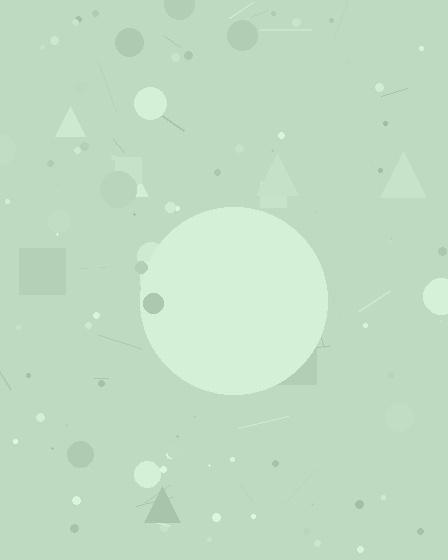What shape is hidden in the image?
A circle is hidden in the image.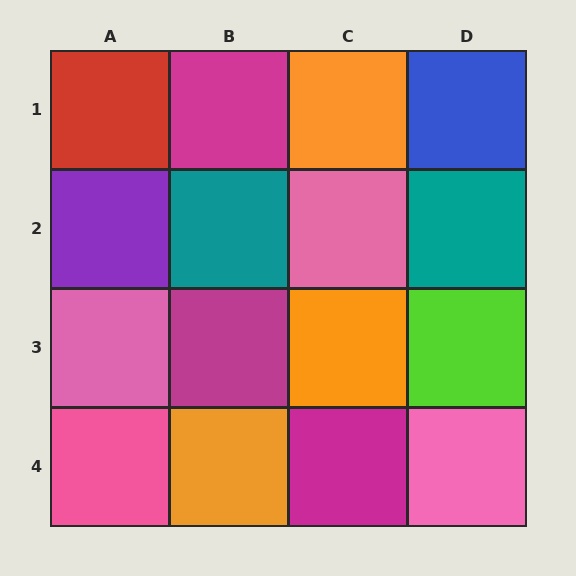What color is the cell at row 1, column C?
Orange.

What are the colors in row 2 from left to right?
Purple, teal, pink, teal.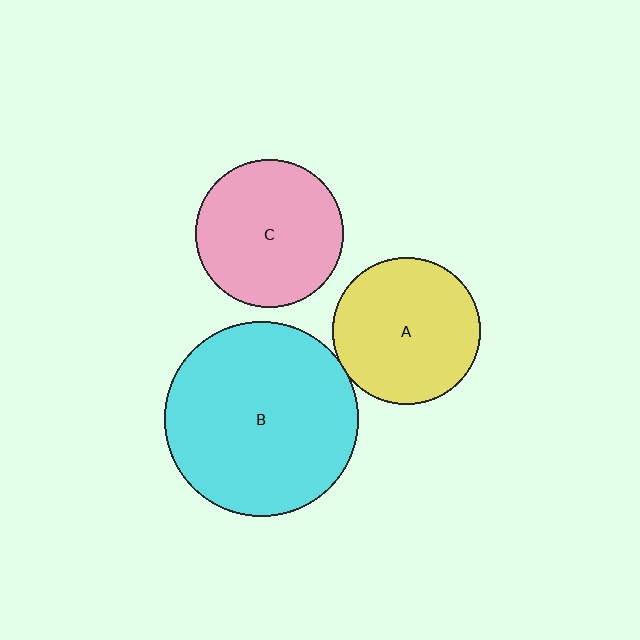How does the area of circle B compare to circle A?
Approximately 1.7 times.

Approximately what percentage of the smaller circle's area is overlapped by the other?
Approximately 5%.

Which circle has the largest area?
Circle B (cyan).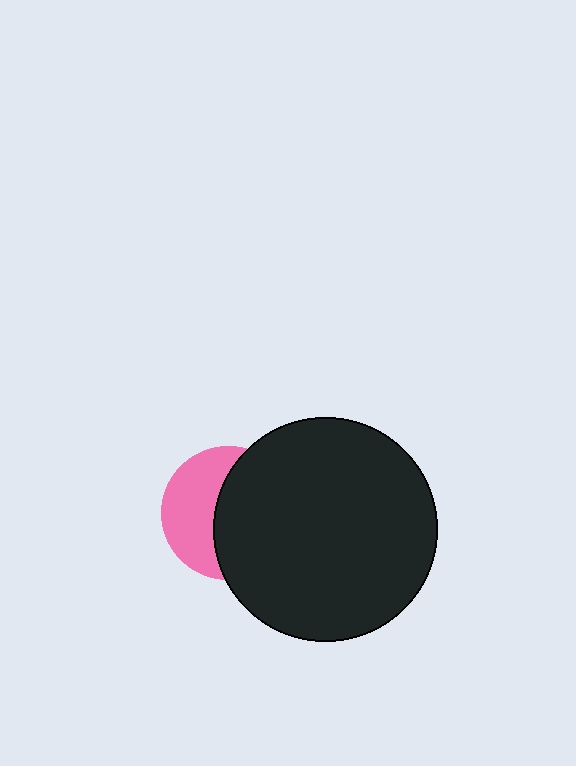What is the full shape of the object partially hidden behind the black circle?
The partially hidden object is a pink circle.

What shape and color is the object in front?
The object in front is a black circle.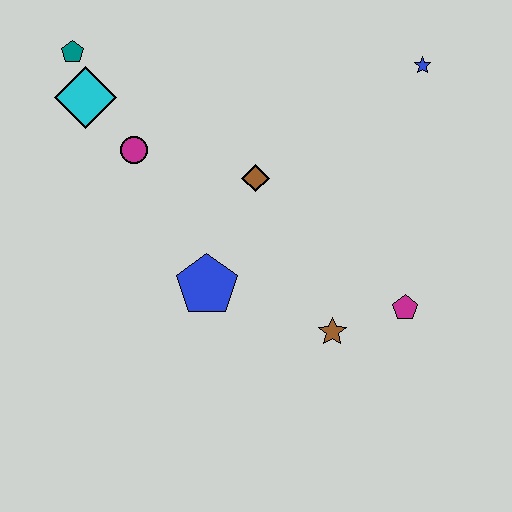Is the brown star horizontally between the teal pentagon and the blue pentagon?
No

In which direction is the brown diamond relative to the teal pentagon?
The brown diamond is to the right of the teal pentagon.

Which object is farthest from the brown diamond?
The teal pentagon is farthest from the brown diamond.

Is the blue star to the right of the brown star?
Yes